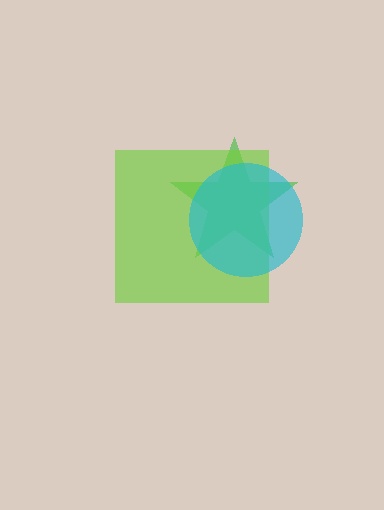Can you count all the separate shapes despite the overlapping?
Yes, there are 3 separate shapes.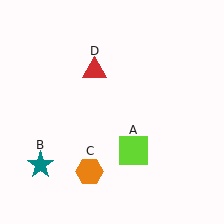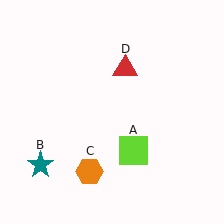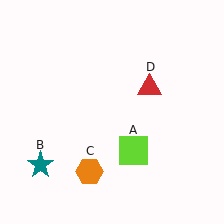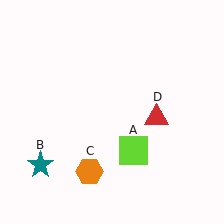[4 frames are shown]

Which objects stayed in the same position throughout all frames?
Lime square (object A) and teal star (object B) and orange hexagon (object C) remained stationary.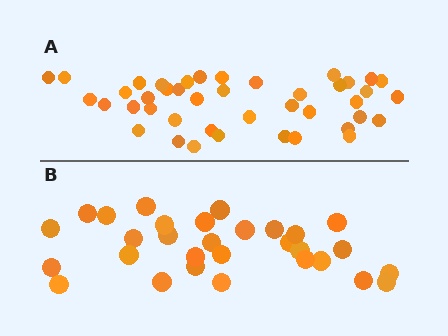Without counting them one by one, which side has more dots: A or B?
Region A (the top region) has more dots.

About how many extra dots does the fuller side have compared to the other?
Region A has roughly 12 or so more dots than region B.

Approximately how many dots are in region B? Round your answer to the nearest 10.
About 30 dots.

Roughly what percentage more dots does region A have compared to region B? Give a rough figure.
About 40% more.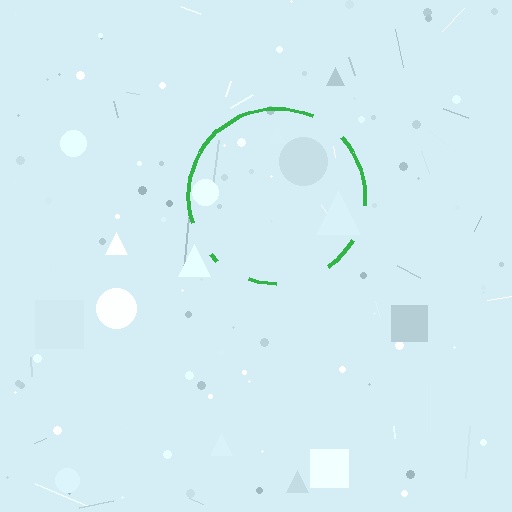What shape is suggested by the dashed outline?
The dashed outline suggests a circle.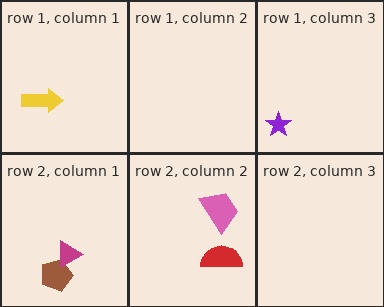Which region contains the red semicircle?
The row 2, column 2 region.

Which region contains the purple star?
The row 1, column 3 region.